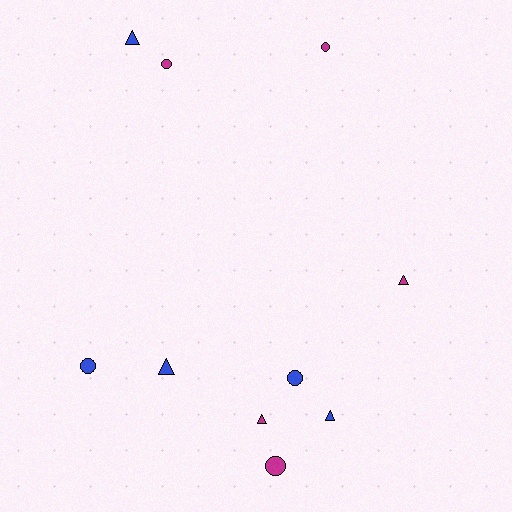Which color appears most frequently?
Magenta, with 5 objects.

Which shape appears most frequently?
Circle, with 5 objects.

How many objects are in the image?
There are 10 objects.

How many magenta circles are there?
There are 3 magenta circles.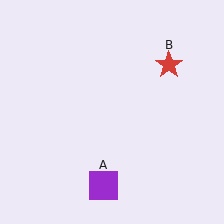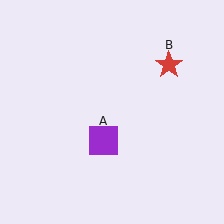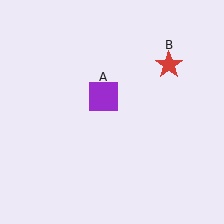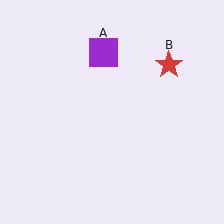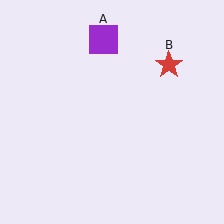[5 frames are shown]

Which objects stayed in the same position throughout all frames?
Red star (object B) remained stationary.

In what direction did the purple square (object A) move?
The purple square (object A) moved up.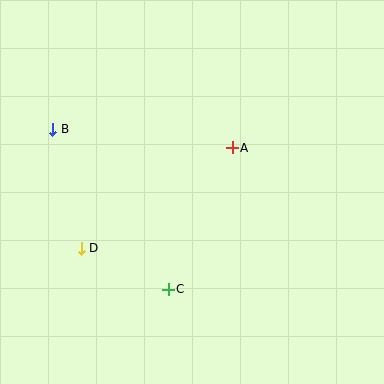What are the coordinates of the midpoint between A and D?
The midpoint between A and D is at (157, 198).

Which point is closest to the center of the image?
Point A at (232, 148) is closest to the center.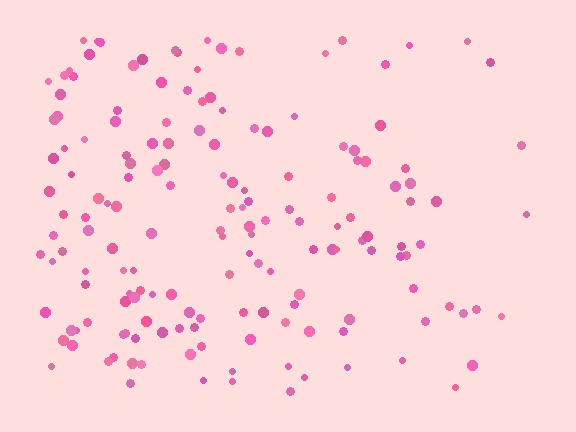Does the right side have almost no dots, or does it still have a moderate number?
Still a moderate number, just noticeably fewer than the left.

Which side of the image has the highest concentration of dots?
The left.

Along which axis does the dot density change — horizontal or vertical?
Horizontal.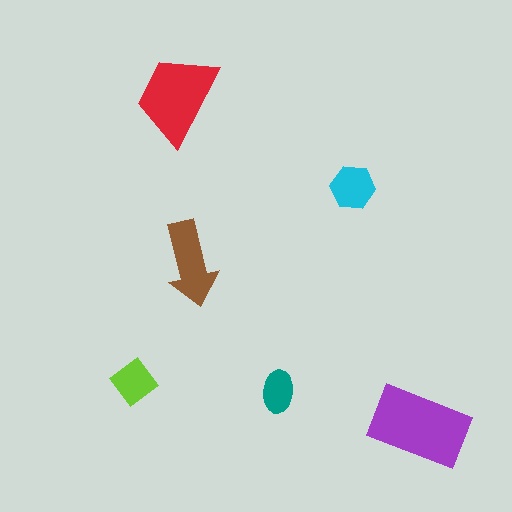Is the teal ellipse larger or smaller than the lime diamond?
Smaller.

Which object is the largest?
The purple rectangle.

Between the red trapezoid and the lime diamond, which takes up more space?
The red trapezoid.